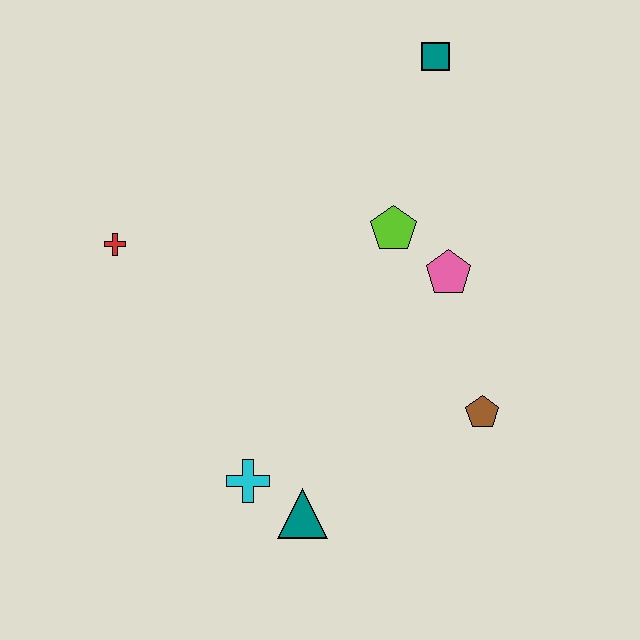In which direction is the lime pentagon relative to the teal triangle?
The lime pentagon is above the teal triangle.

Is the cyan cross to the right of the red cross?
Yes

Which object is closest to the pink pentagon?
The lime pentagon is closest to the pink pentagon.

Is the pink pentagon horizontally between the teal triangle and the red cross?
No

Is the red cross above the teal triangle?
Yes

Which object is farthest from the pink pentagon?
The red cross is farthest from the pink pentagon.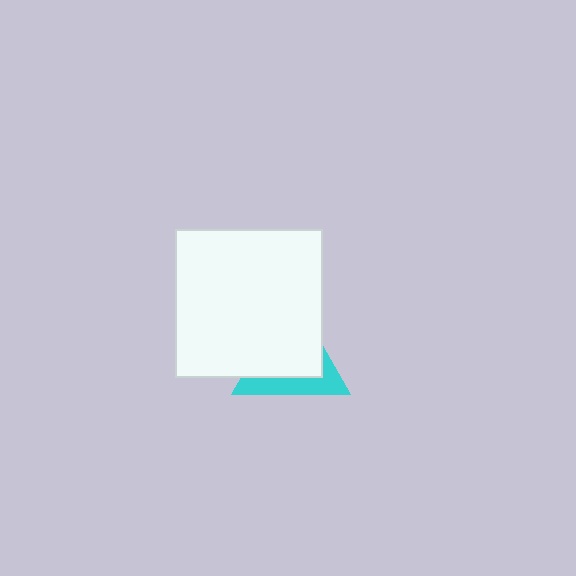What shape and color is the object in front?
The object in front is a white square.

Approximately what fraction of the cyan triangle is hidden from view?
Roughly 64% of the cyan triangle is hidden behind the white square.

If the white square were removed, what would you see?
You would see the complete cyan triangle.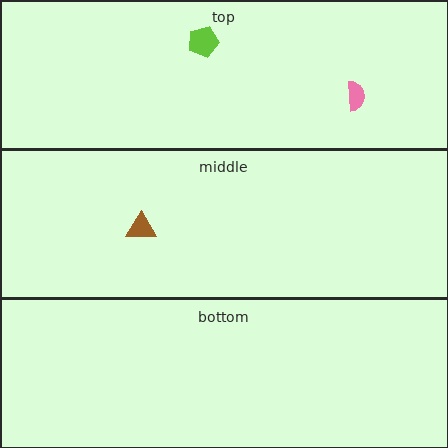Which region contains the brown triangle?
The middle region.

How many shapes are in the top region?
2.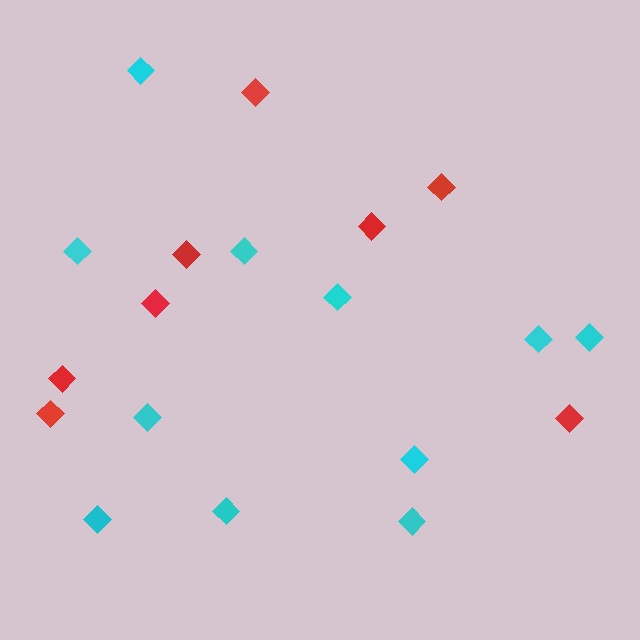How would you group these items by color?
There are 2 groups: one group of red diamonds (8) and one group of cyan diamonds (11).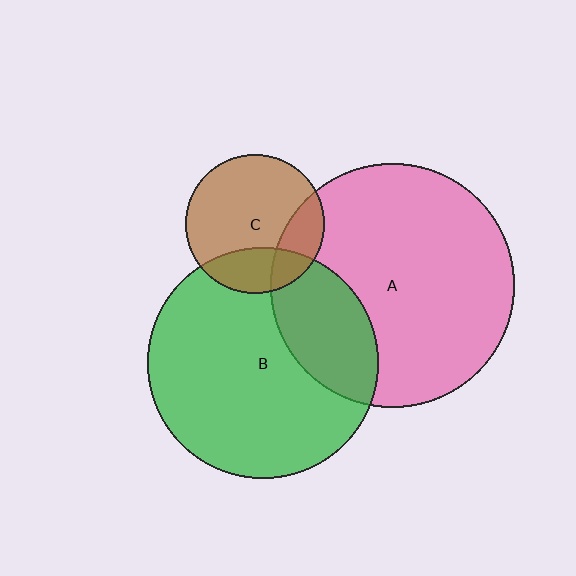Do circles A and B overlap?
Yes.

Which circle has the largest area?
Circle A (pink).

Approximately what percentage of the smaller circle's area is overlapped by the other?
Approximately 25%.